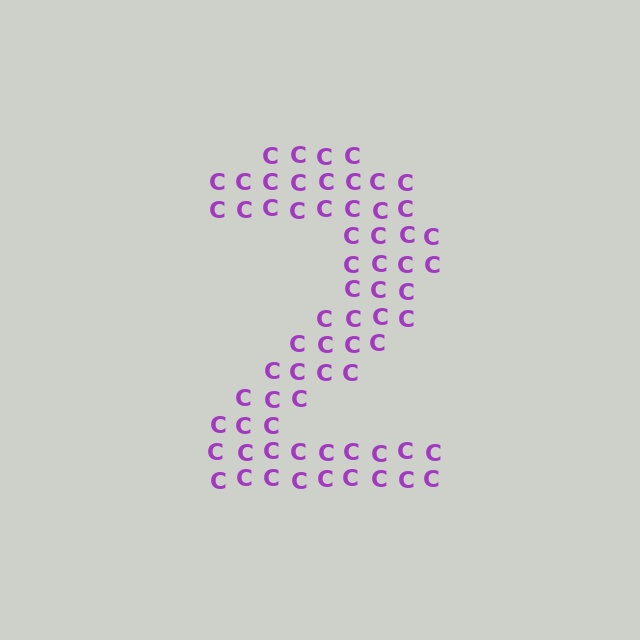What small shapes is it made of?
It is made of small letter C's.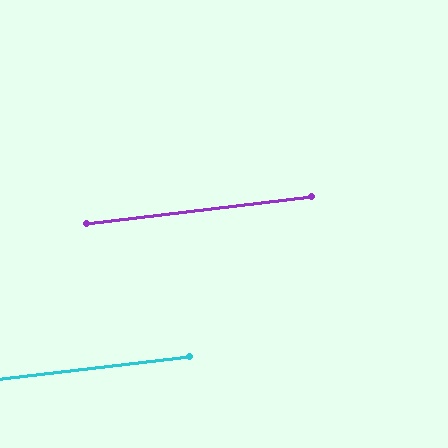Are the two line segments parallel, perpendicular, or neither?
Parallel — their directions differ by only 0.1°.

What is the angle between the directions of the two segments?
Approximately 0 degrees.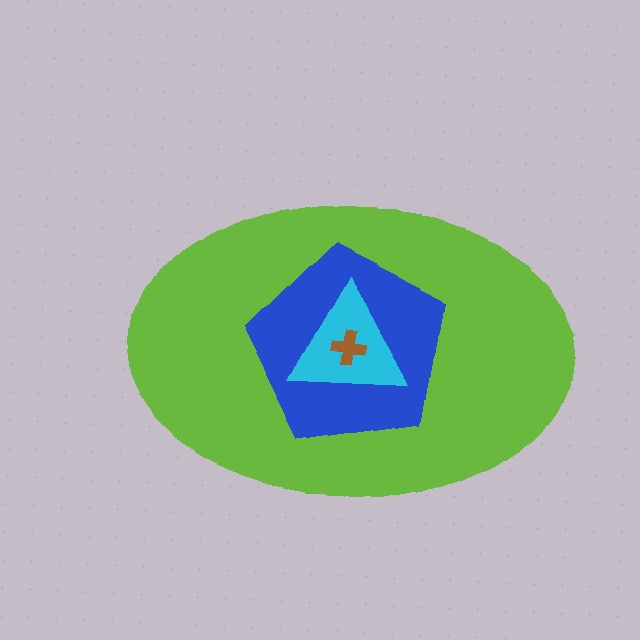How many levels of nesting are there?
4.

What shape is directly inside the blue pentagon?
The cyan triangle.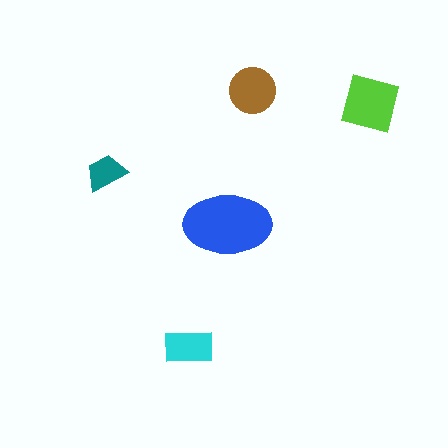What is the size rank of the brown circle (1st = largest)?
3rd.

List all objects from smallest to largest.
The teal trapezoid, the cyan rectangle, the brown circle, the lime square, the blue ellipse.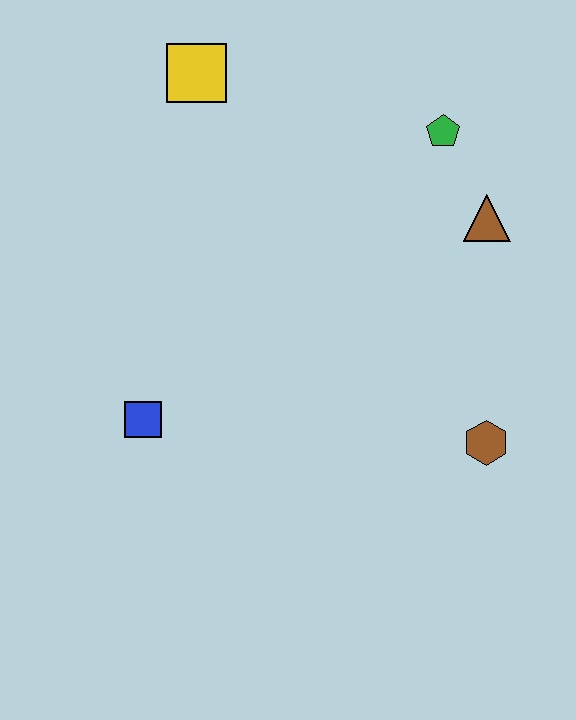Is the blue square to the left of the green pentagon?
Yes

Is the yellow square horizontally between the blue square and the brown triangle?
Yes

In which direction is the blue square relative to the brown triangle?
The blue square is to the left of the brown triangle.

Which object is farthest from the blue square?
The green pentagon is farthest from the blue square.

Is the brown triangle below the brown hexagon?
No